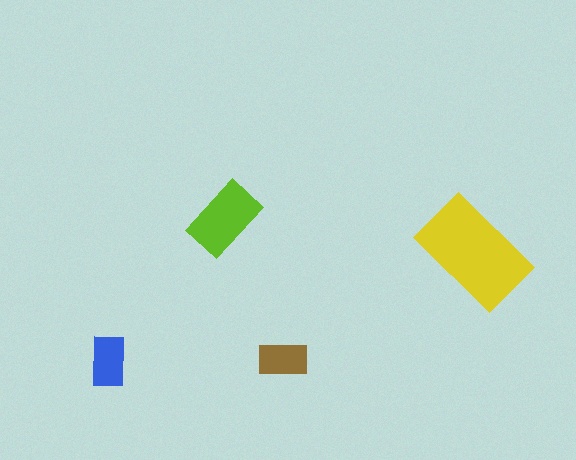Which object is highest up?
The lime rectangle is topmost.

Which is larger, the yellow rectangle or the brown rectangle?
The yellow one.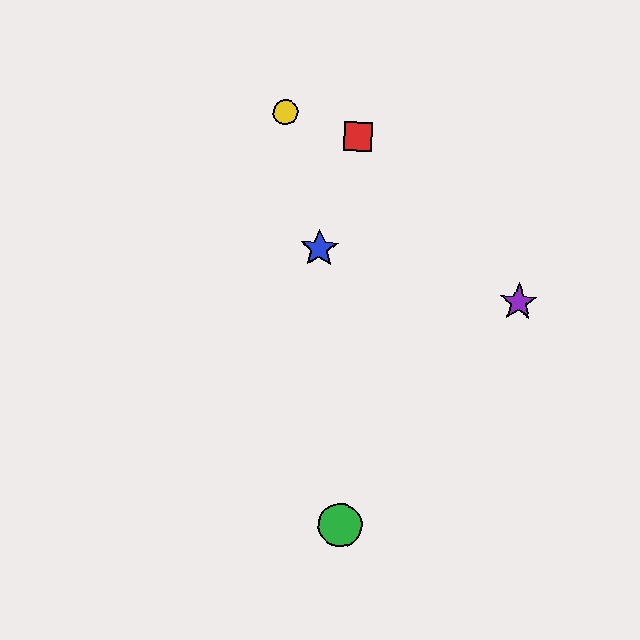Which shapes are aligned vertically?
The red square, the green circle are aligned vertically.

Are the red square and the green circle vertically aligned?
Yes, both are at x≈358.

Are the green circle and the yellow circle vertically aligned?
No, the green circle is at x≈340 and the yellow circle is at x≈286.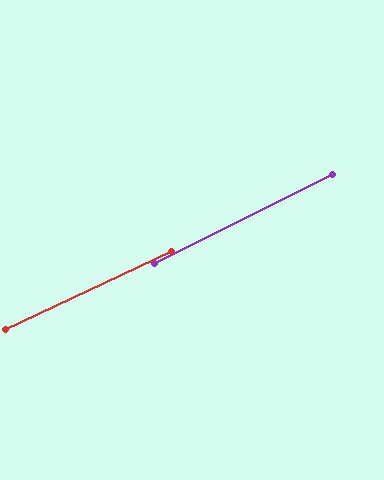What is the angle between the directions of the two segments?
Approximately 1 degree.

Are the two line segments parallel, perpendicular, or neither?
Parallel — their directions differ by only 1.3°.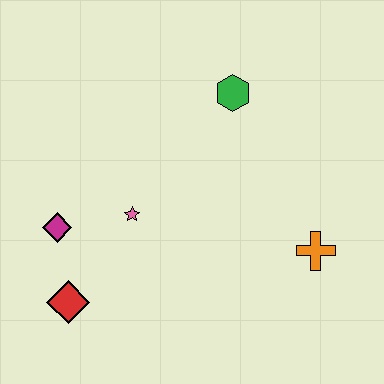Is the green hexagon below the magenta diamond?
No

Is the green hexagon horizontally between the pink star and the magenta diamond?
No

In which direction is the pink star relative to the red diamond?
The pink star is above the red diamond.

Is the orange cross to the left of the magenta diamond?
No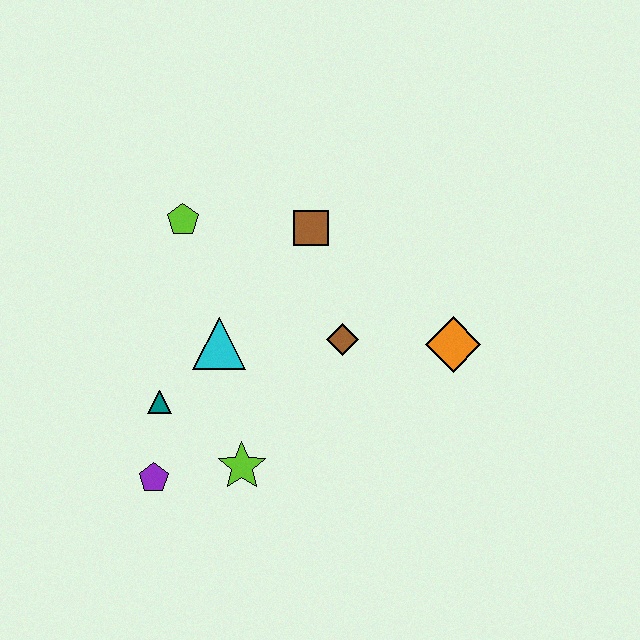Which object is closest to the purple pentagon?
The teal triangle is closest to the purple pentagon.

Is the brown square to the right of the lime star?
Yes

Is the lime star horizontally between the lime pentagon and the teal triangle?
No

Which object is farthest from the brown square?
The purple pentagon is farthest from the brown square.